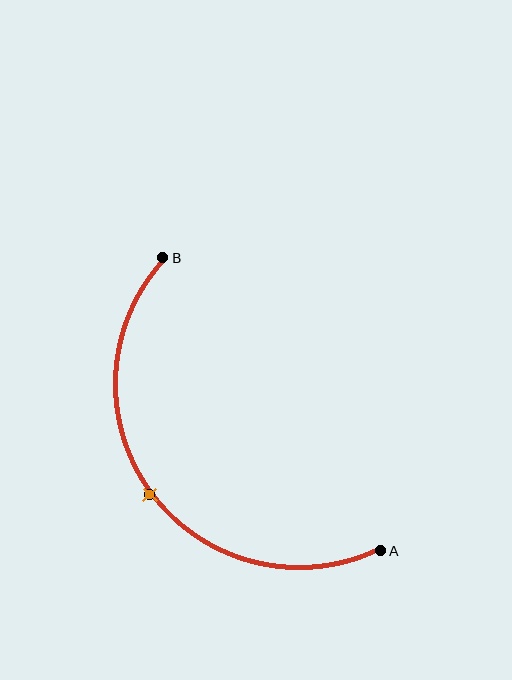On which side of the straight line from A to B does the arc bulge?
The arc bulges below and to the left of the straight line connecting A and B.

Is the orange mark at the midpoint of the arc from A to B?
Yes. The orange mark lies on the arc at equal arc-length from both A and B — it is the arc midpoint.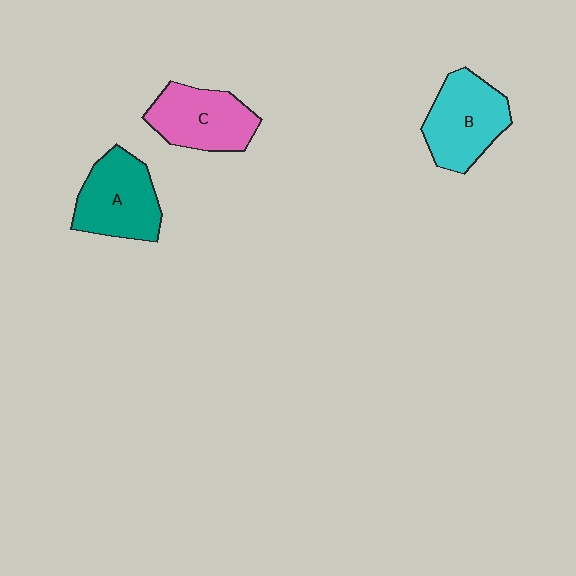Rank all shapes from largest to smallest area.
From largest to smallest: B (cyan), A (teal), C (pink).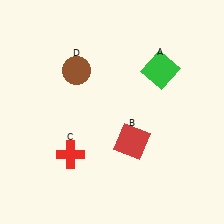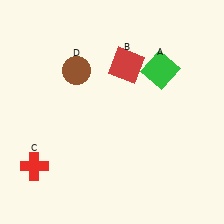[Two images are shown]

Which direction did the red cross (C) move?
The red cross (C) moved left.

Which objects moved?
The objects that moved are: the red square (B), the red cross (C).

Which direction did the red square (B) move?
The red square (B) moved up.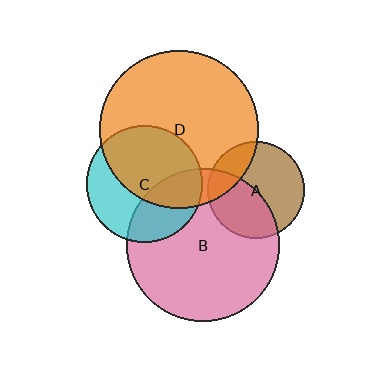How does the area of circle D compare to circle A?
Approximately 2.7 times.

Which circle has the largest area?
Circle D (orange).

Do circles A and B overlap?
Yes.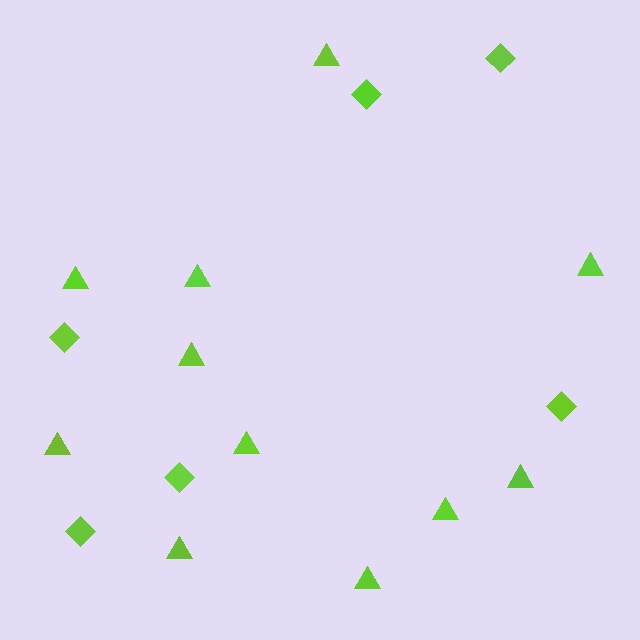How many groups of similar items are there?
There are 2 groups: one group of triangles (11) and one group of diamonds (6).